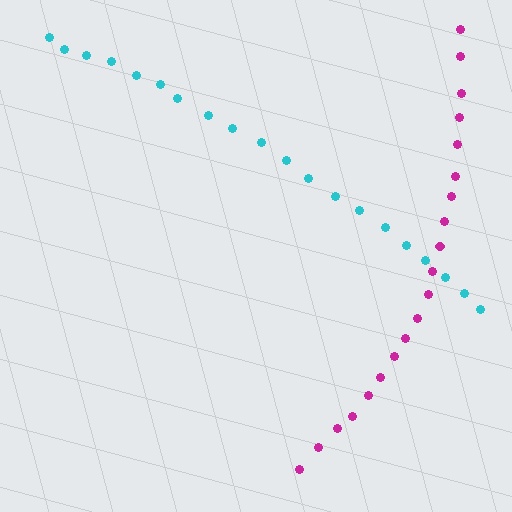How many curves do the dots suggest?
There are 2 distinct paths.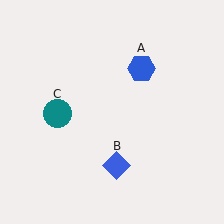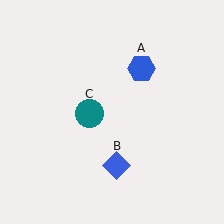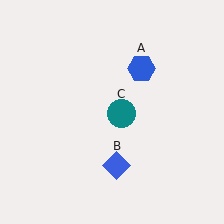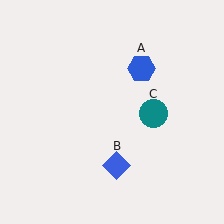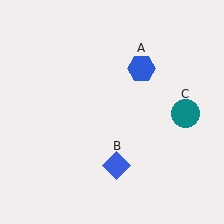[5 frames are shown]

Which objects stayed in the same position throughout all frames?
Blue hexagon (object A) and blue diamond (object B) remained stationary.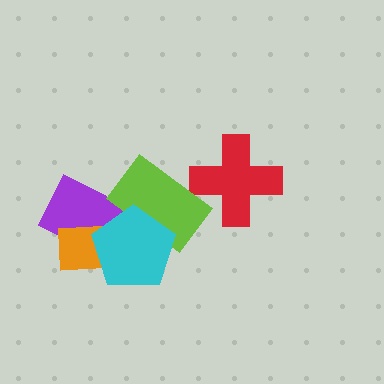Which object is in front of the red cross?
The lime rectangle is in front of the red cross.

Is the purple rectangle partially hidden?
Yes, it is partially covered by another shape.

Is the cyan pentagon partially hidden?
No, no other shape covers it.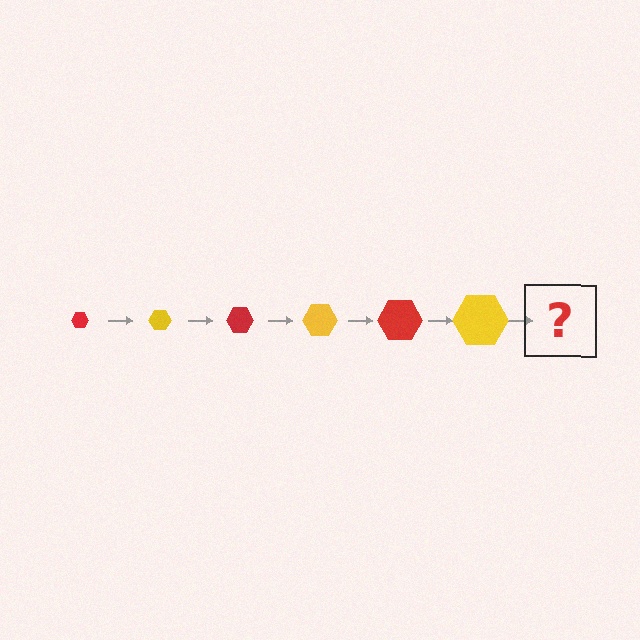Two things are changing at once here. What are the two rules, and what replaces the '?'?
The two rules are that the hexagon grows larger each step and the color cycles through red and yellow. The '?' should be a red hexagon, larger than the previous one.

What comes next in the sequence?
The next element should be a red hexagon, larger than the previous one.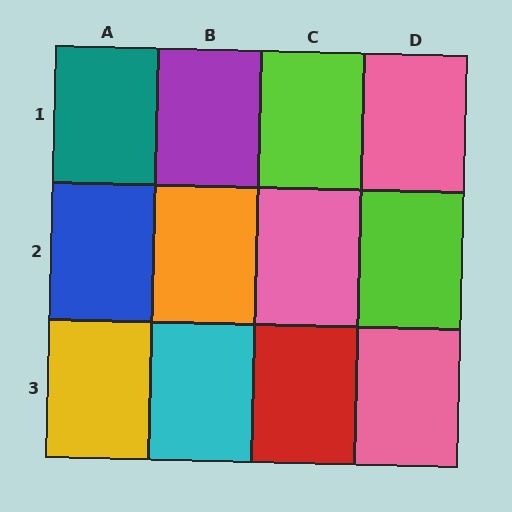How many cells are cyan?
1 cell is cyan.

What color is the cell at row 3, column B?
Cyan.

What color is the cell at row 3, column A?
Yellow.